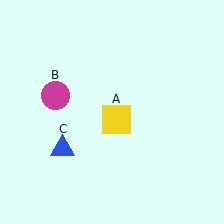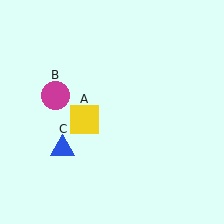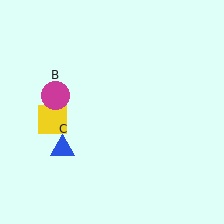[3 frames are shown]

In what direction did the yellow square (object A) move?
The yellow square (object A) moved left.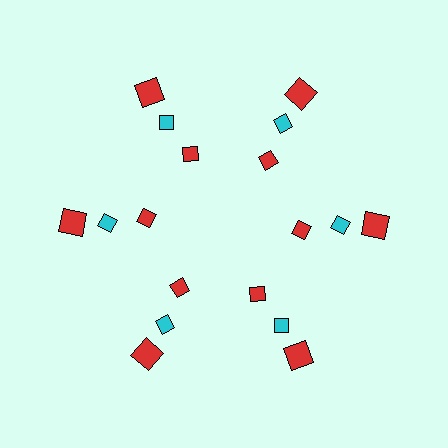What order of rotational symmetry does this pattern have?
This pattern has 6-fold rotational symmetry.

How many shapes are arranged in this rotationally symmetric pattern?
There are 18 shapes, arranged in 6 groups of 3.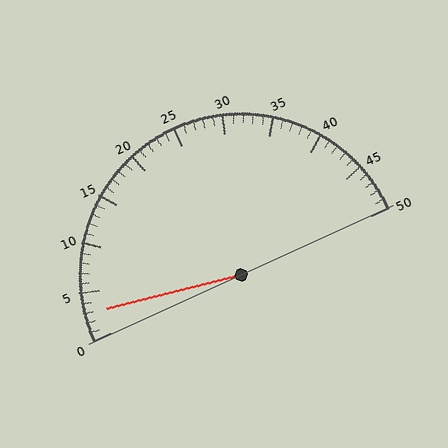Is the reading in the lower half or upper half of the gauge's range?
The reading is in the lower half of the range (0 to 50).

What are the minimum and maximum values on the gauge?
The gauge ranges from 0 to 50.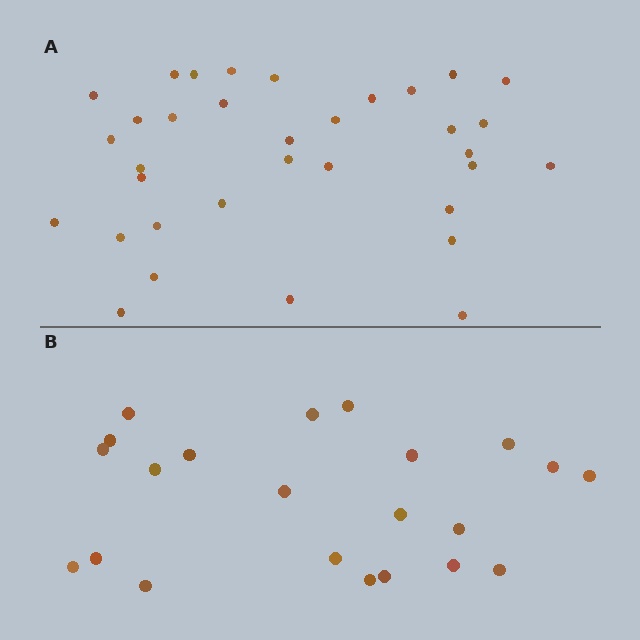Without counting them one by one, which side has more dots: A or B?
Region A (the top region) has more dots.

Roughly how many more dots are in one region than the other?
Region A has roughly 12 or so more dots than region B.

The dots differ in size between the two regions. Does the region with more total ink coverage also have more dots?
No. Region B has more total ink coverage because its dots are larger, but region A actually contains more individual dots. Total area can be misleading — the number of items is what matters here.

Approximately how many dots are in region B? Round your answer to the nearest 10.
About 20 dots. (The exact count is 22, which rounds to 20.)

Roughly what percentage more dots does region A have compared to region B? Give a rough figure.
About 55% more.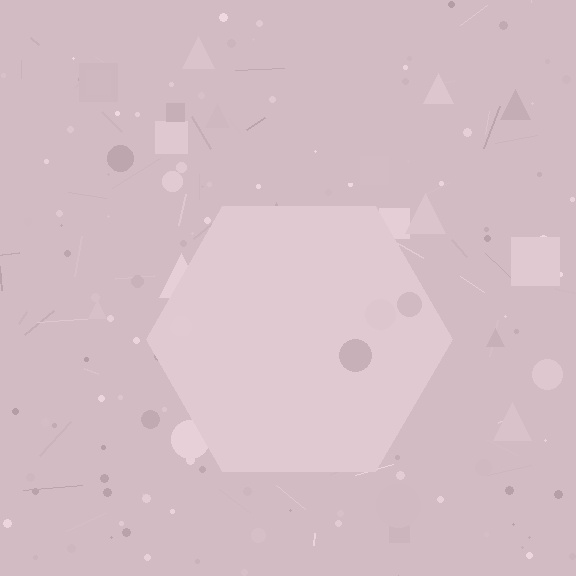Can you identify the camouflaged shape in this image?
The camouflaged shape is a hexagon.